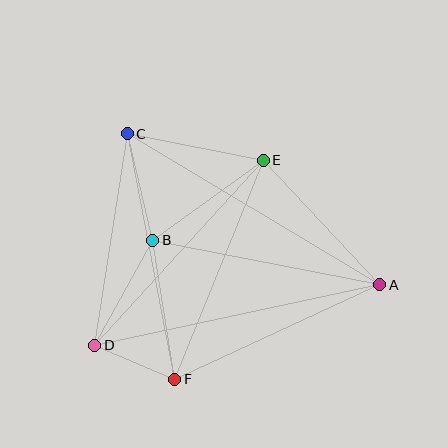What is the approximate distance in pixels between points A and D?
The distance between A and D is approximately 291 pixels.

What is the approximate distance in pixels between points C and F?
The distance between C and F is approximately 250 pixels.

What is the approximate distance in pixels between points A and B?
The distance between A and B is approximately 231 pixels.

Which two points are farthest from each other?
Points A and C are farthest from each other.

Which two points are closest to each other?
Points D and F are closest to each other.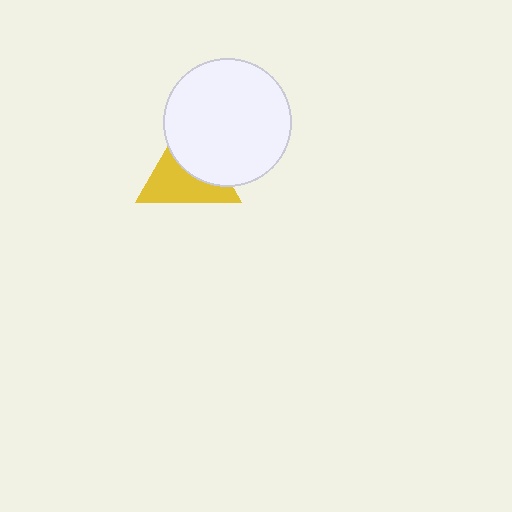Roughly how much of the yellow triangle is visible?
About half of it is visible (roughly 55%).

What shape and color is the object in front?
The object in front is a white circle.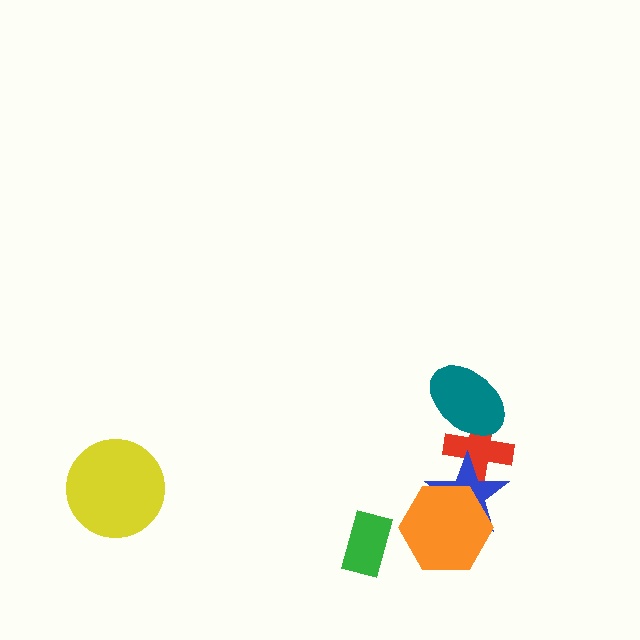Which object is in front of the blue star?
The orange hexagon is in front of the blue star.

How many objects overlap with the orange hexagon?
1 object overlaps with the orange hexagon.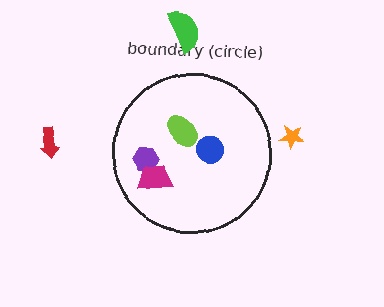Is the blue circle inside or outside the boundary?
Inside.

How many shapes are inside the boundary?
4 inside, 3 outside.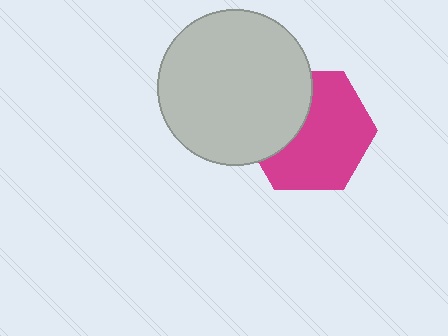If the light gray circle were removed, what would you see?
You would see the complete magenta hexagon.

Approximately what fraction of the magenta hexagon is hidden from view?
Roughly 34% of the magenta hexagon is hidden behind the light gray circle.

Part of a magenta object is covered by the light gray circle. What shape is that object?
It is a hexagon.